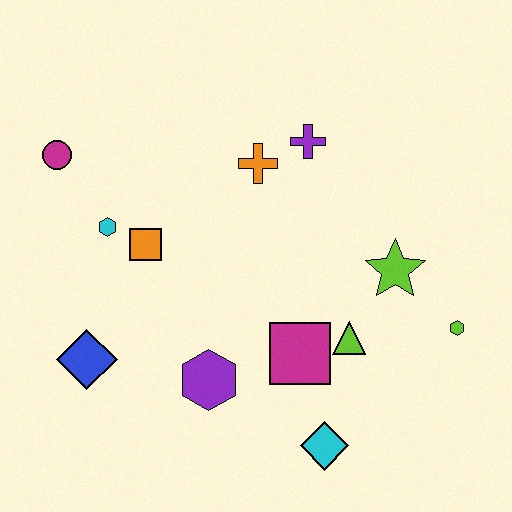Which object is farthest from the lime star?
The magenta circle is farthest from the lime star.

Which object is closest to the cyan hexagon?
The orange square is closest to the cyan hexagon.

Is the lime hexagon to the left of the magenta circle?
No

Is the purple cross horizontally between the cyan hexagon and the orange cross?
No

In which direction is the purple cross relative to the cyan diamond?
The purple cross is above the cyan diamond.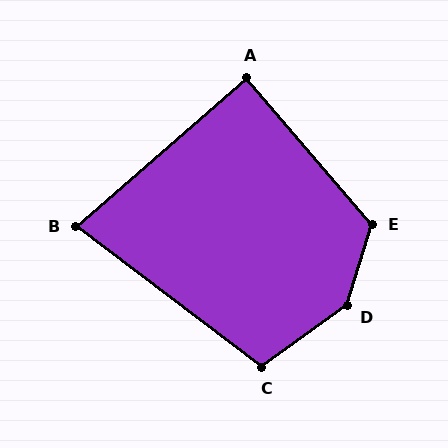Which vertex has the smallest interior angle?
B, at approximately 78 degrees.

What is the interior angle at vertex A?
Approximately 89 degrees (approximately right).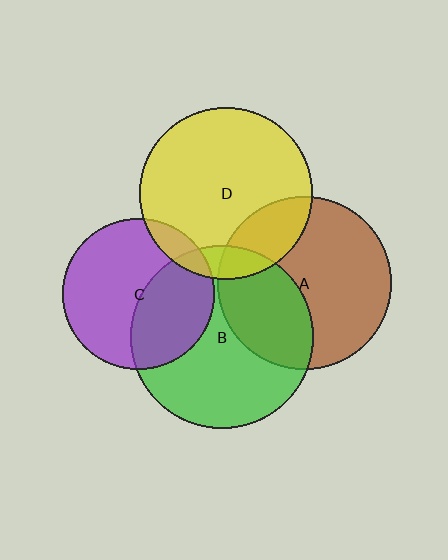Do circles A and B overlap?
Yes.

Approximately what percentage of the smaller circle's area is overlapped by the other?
Approximately 35%.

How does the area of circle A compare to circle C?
Approximately 1.3 times.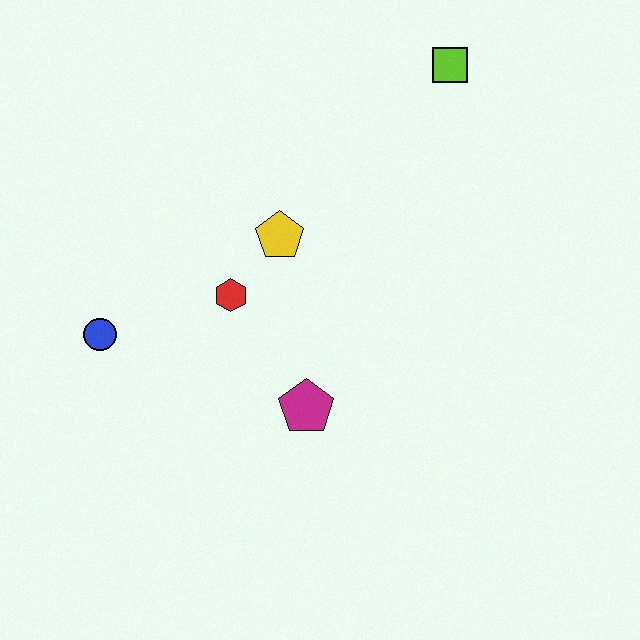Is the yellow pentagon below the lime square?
Yes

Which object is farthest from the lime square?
The blue circle is farthest from the lime square.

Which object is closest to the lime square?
The yellow pentagon is closest to the lime square.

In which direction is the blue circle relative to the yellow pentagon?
The blue circle is to the left of the yellow pentagon.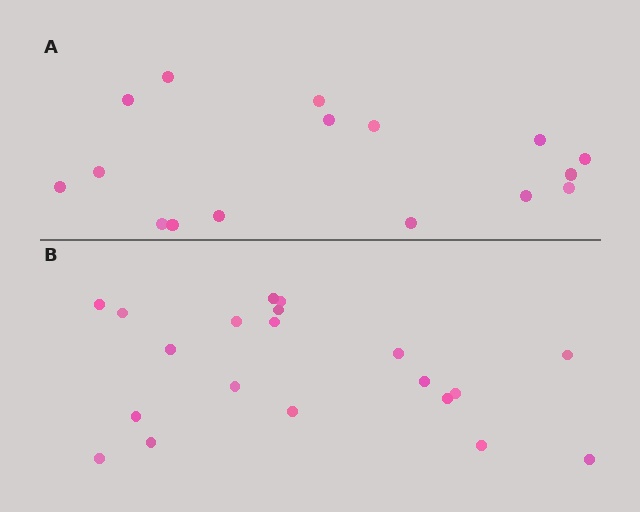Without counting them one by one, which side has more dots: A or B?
Region B (the bottom region) has more dots.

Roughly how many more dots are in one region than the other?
Region B has about 4 more dots than region A.